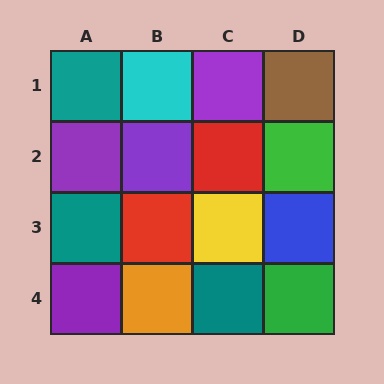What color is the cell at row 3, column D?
Blue.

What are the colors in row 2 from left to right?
Purple, purple, red, green.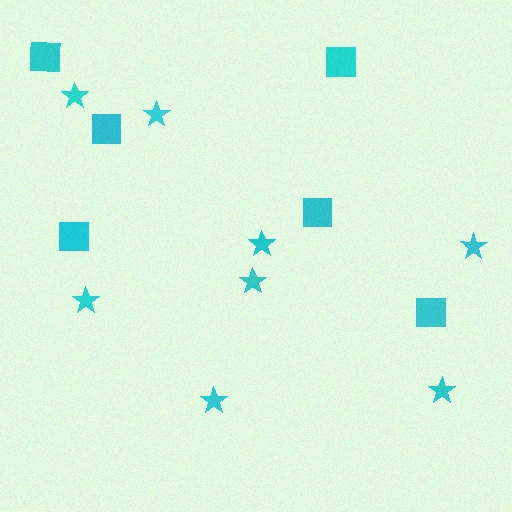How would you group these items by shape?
There are 2 groups: one group of stars (8) and one group of squares (6).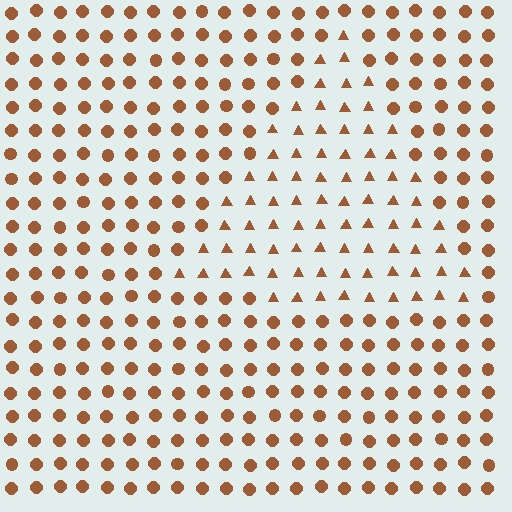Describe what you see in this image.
The image is filled with small brown elements arranged in a uniform grid. A triangle-shaped region contains triangles, while the surrounding area contains circles. The boundary is defined purely by the change in element shape.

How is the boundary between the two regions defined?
The boundary is defined by a change in element shape: triangles inside vs. circles outside. All elements share the same color and spacing.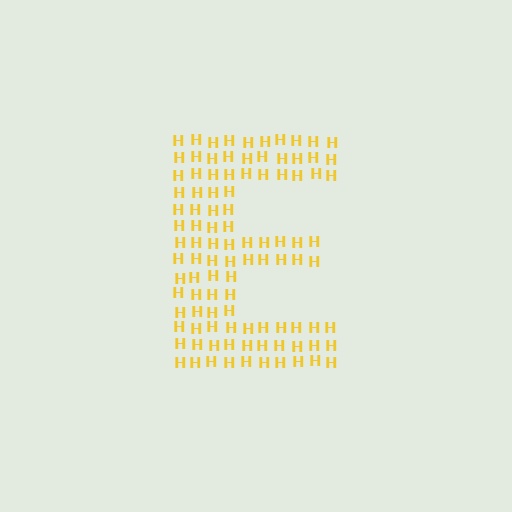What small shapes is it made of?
It is made of small letter H's.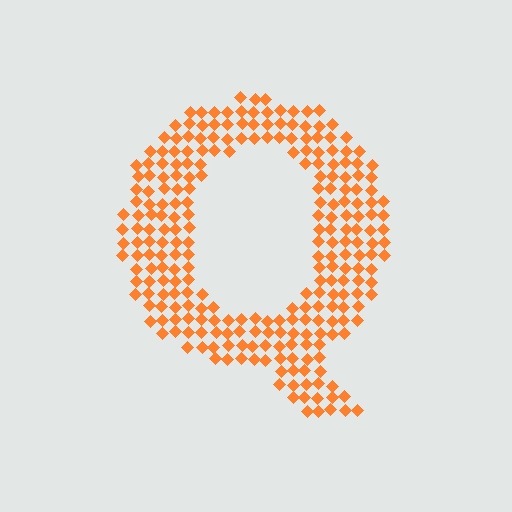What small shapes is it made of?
It is made of small diamonds.